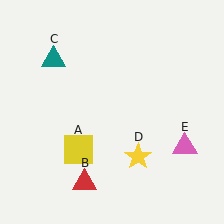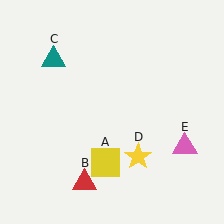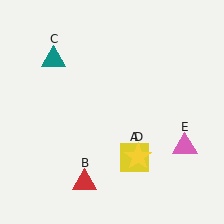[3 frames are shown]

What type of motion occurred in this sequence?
The yellow square (object A) rotated counterclockwise around the center of the scene.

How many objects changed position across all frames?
1 object changed position: yellow square (object A).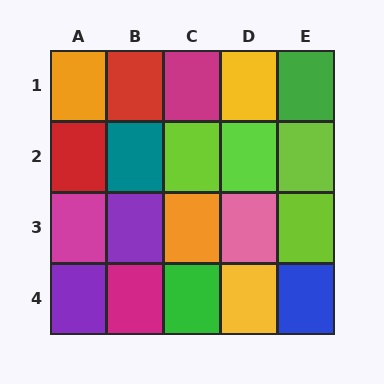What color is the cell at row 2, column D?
Lime.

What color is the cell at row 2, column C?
Lime.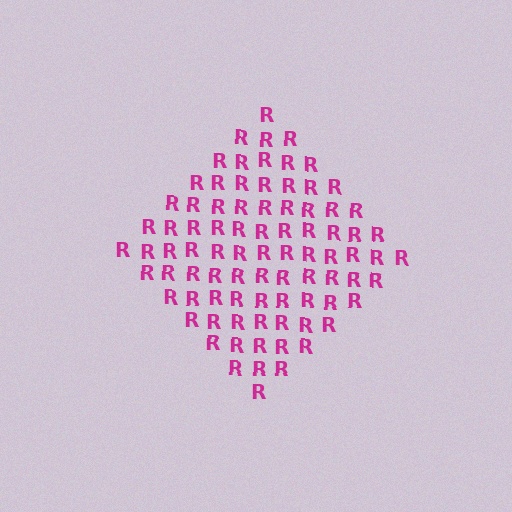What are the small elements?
The small elements are letter R's.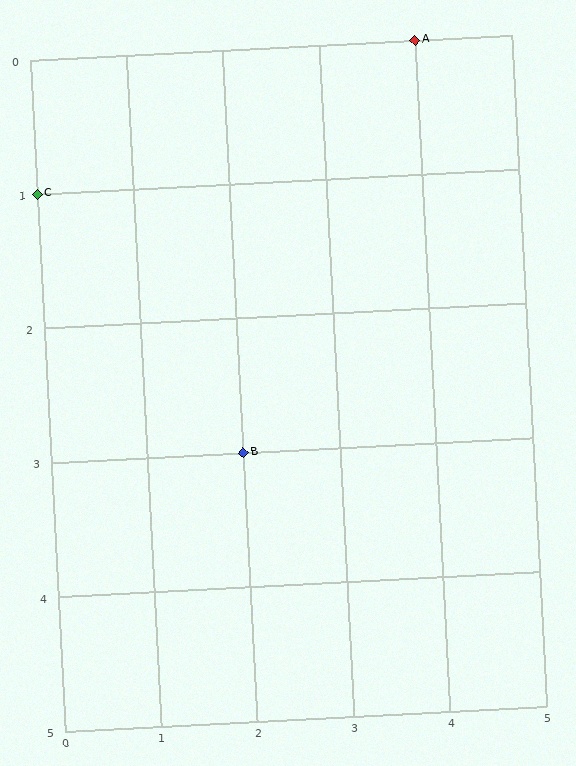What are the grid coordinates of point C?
Point C is at grid coordinates (0, 1).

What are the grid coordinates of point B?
Point B is at grid coordinates (2, 3).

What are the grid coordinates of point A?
Point A is at grid coordinates (4, 0).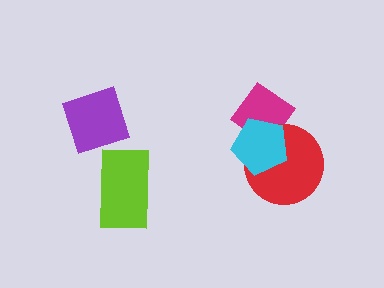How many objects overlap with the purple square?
0 objects overlap with the purple square.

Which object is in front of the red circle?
The cyan pentagon is in front of the red circle.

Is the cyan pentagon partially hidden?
No, no other shape covers it.